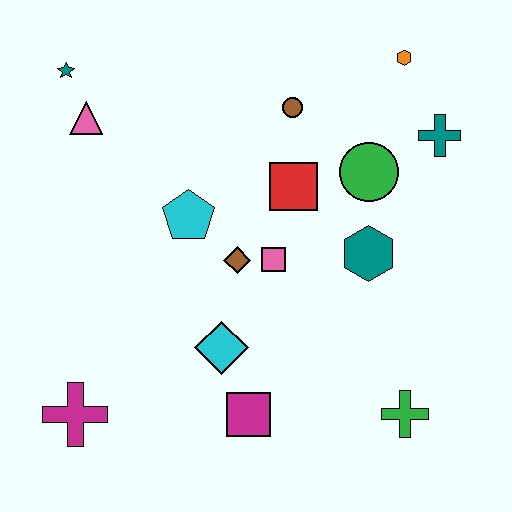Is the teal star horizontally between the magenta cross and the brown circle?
No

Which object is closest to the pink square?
The brown diamond is closest to the pink square.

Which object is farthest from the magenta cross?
The orange hexagon is farthest from the magenta cross.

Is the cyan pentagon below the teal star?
Yes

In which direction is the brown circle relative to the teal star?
The brown circle is to the right of the teal star.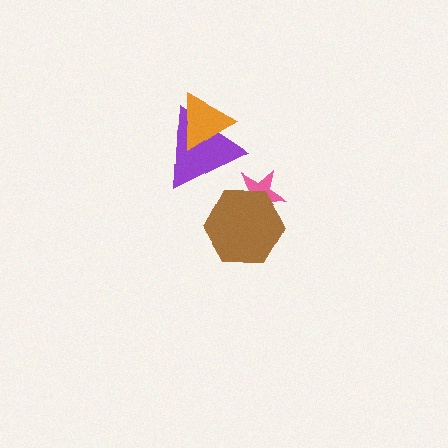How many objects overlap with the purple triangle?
1 object overlaps with the purple triangle.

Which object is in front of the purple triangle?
The orange triangle is in front of the purple triangle.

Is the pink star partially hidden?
Yes, it is partially covered by another shape.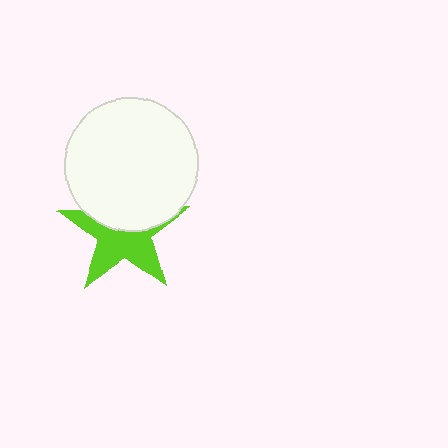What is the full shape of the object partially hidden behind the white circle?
The partially hidden object is a lime star.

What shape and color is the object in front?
The object in front is a white circle.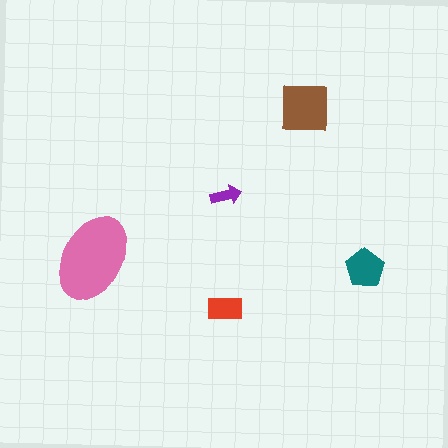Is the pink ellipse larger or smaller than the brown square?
Larger.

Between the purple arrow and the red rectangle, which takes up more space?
The red rectangle.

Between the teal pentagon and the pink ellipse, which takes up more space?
The pink ellipse.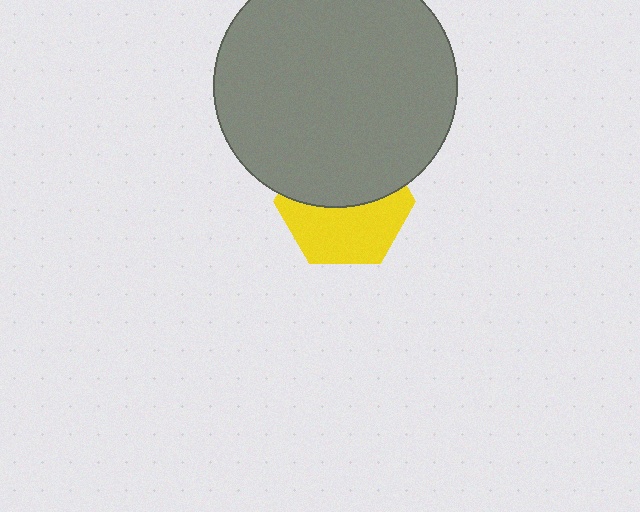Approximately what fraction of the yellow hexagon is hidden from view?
Roughly 50% of the yellow hexagon is hidden behind the gray circle.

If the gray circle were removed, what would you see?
You would see the complete yellow hexagon.